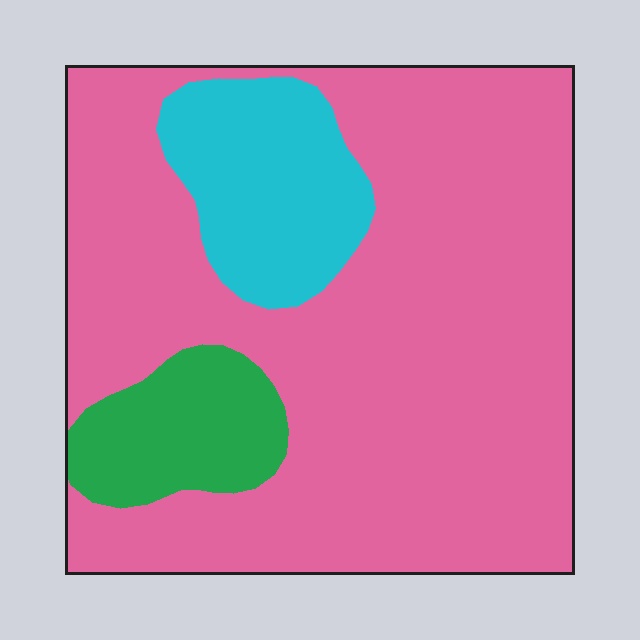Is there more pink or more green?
Pink.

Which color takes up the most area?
Pink, at roughly 75%.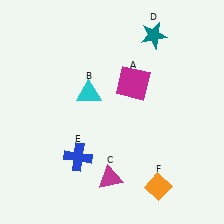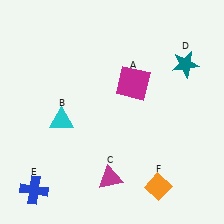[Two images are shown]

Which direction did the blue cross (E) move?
The blue cross (E) moved left.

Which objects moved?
The objects that moved are: the cyan triangle (B), the teal star (D), the blue cross (E).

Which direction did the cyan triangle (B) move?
The cyan triangle (B) moved left.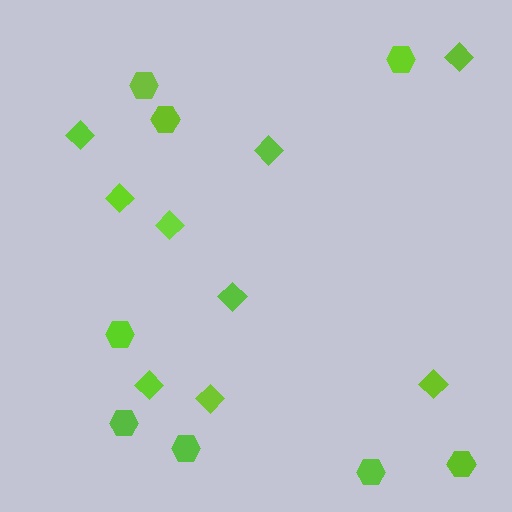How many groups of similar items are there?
There are 2 groups: one group of diamonds (9) and one group of hexagons (8).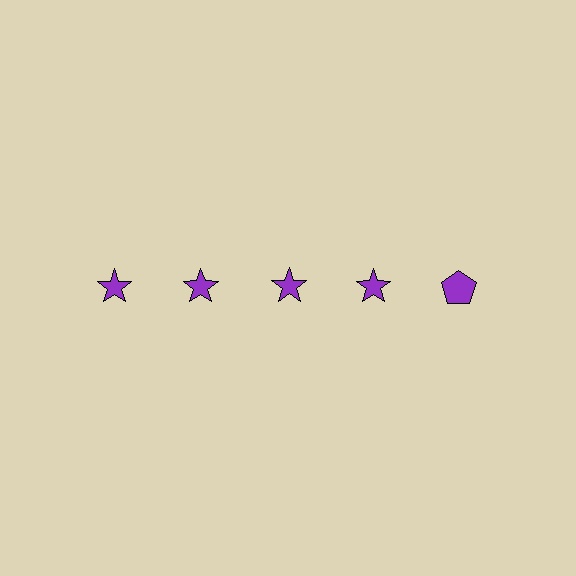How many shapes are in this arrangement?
There are 5 shapes arranged in a grid pattern.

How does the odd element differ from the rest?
It has a different shape: pentagon instead of star.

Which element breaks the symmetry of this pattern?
The purple pentagon in the top row, rightmost column breaks the symmetry. All other shapes are purple stars.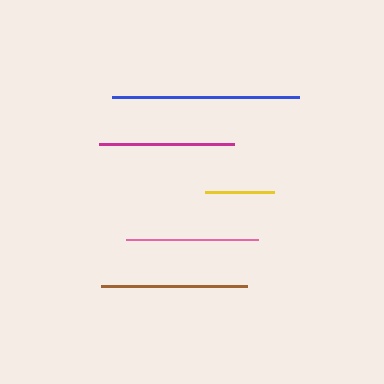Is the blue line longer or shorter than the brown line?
The blue line is longer than the brown line.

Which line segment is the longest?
The blue line is the longest at approximately 187 pixels.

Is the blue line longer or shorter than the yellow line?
The blue line is longer than the yellow line.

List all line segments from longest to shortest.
From longest to shortest: blue, brown, magenta, pink, yellow.